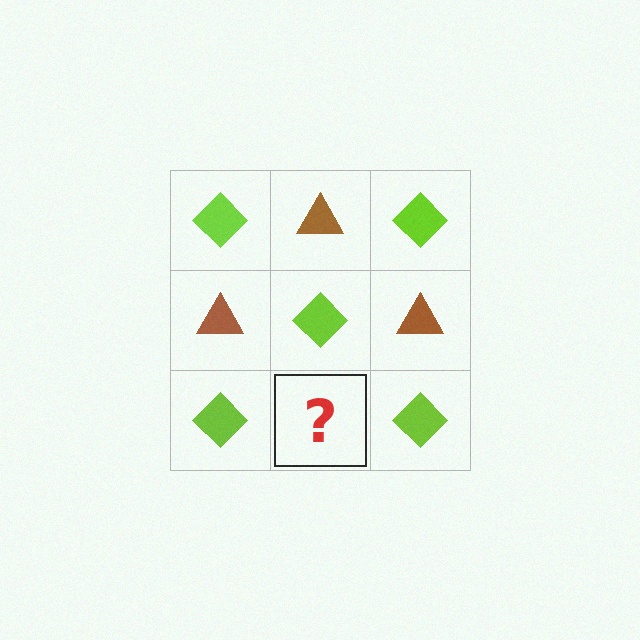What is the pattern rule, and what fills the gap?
The rule is that it alternates lime diamond and brown triangle in a checkerboard pattern. The gap should be filled with a brown triangle.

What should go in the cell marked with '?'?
The missing cell should contain a brown triangle.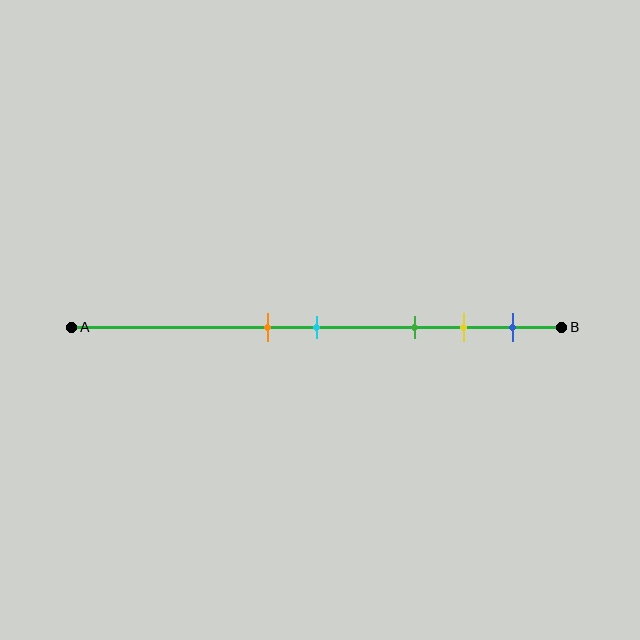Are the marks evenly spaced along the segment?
No, the marks are not evenly spaced.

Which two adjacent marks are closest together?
The orange and cyan marks are the closest adjacent pair.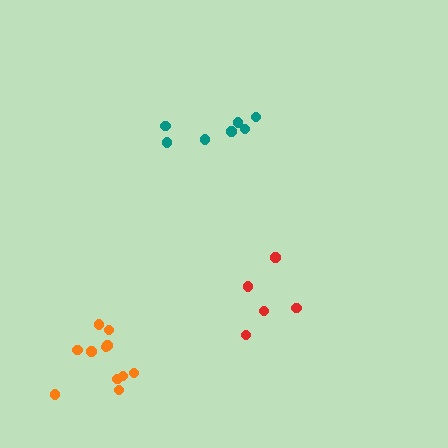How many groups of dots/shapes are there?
There are 3 groups.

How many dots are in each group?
Group 1: 6 dots, Group 2: 7 dots, Group 3: 11 dots (24 total).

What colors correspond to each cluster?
The clusters are colored: red, teal, orange.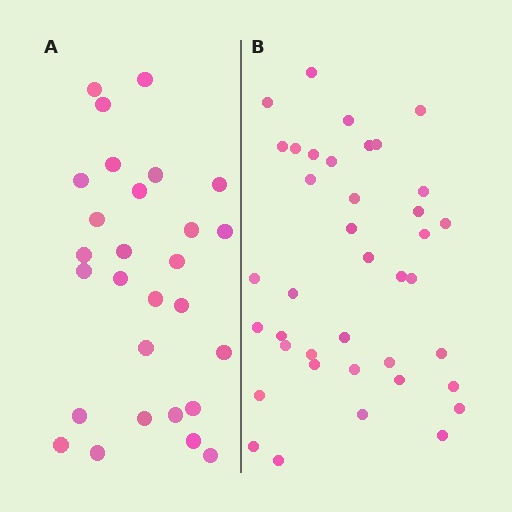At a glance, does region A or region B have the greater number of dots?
Region B (the right region) has more dots.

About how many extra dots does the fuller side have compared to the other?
Region B has roughly 12 or so more dots than region A.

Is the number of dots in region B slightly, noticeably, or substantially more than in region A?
Region B has noticeably more, but not dramatically so. The ratio is roughly 1.4 to 1.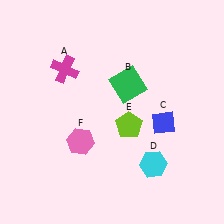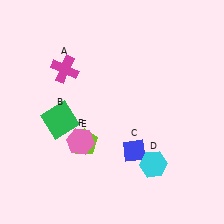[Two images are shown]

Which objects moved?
The objects that moved are: the green square (B), the blue diamond (C), the lime pentagon (E).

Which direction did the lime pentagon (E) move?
The lime pentagon (E) moved left.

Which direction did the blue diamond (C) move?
The blue diamond (C) moved left.